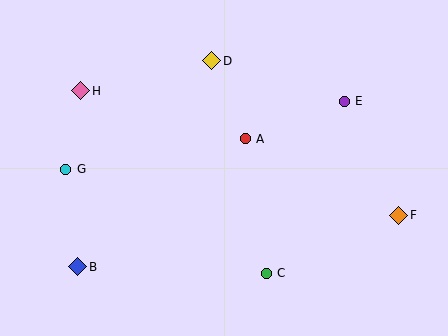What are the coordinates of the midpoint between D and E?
The midpoint between D and E is at (278, 81).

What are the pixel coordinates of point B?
Point B is at (78, 267).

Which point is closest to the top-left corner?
Point H is closest to the top-left corner.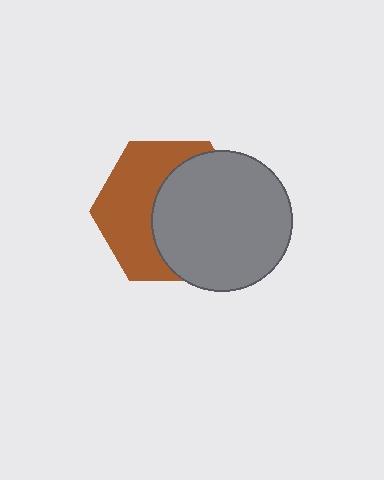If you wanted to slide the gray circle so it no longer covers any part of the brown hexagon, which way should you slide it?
Slide it right — that is the most direct way to separate the two shapes.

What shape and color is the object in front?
The object in front is a gray circle.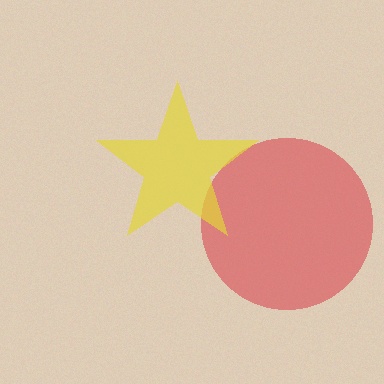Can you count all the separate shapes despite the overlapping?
Yes, there are 2 separate shapes.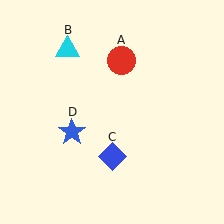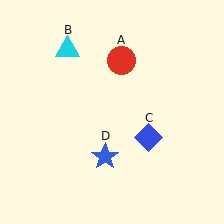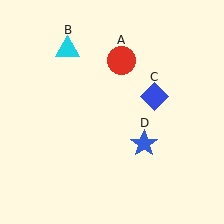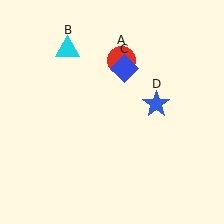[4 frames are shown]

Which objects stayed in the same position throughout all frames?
Red circle (object A) and cyan triangle (object B) remained stationary.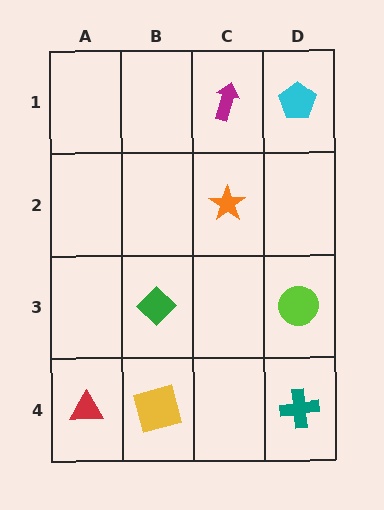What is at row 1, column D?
A cyan pentagon.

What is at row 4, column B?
A yellow square.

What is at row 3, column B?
A green diamond.